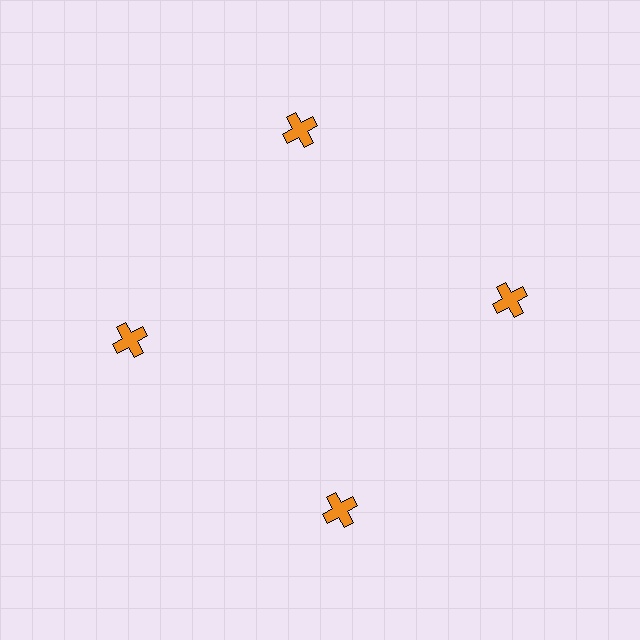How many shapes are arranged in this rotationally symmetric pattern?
There are 4 shapes, arranged in 4 groups of 1.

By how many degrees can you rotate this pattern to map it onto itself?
The pattern maps onto itself every 90 degrees of rotation.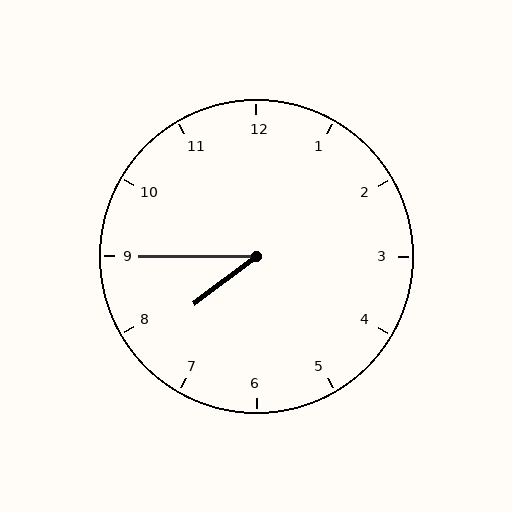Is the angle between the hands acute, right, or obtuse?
It is acute.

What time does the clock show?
7:45.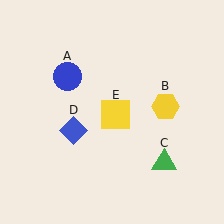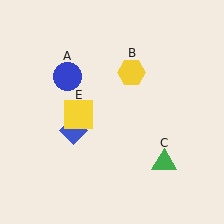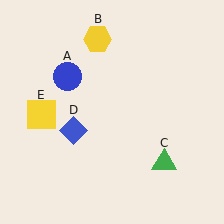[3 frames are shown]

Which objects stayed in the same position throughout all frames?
Blue circle (object A) and green triangle (object C) and blue diamond (object D) remained stationary.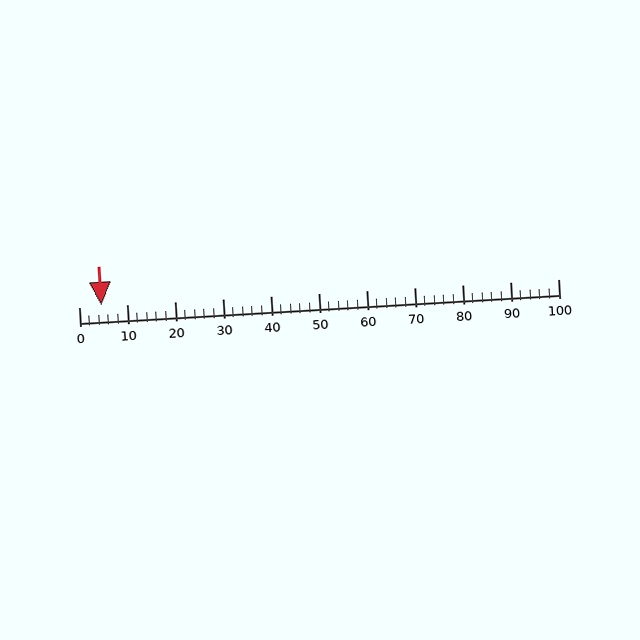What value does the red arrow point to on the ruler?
The red arrow points to approximately 5.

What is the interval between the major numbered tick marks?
The major tick marks are spaced 10 units apart.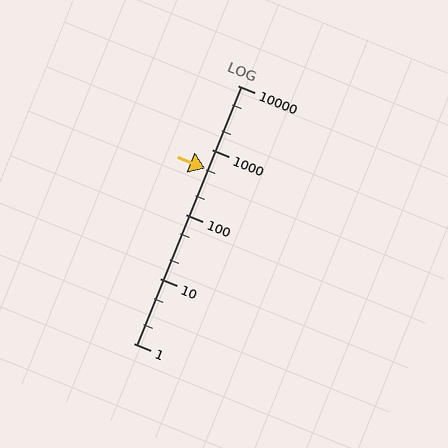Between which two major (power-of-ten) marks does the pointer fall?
The pointer is between 100 and 1000.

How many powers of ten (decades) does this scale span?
The scale spans 4 decades, from 1 to 10000.